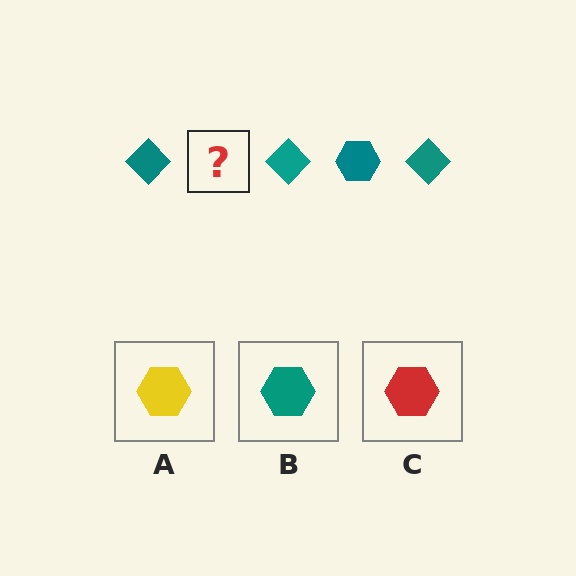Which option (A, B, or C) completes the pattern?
B.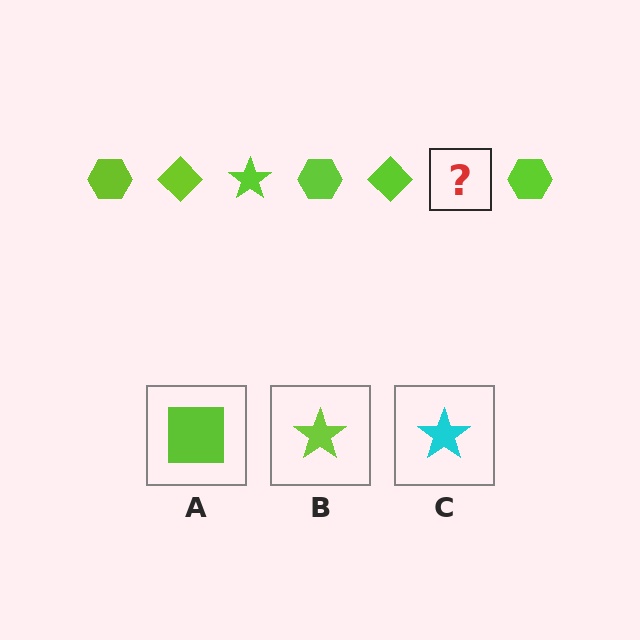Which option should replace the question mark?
Option B.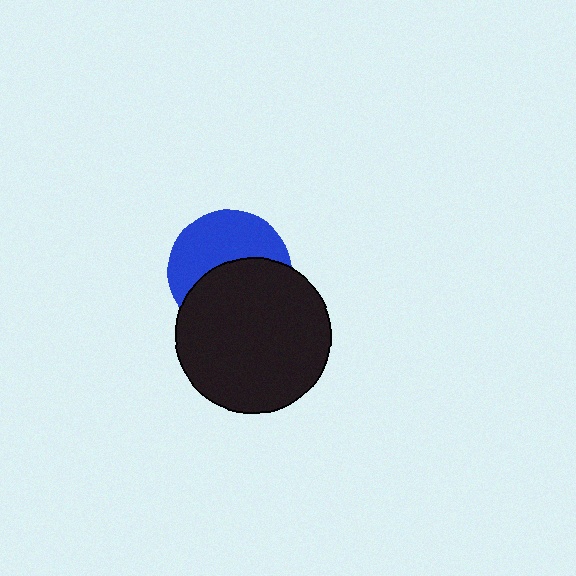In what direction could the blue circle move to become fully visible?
The blue circle could move up. That would shift it out from behind the black circle entirely.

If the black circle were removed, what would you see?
You would see the complete blue circle.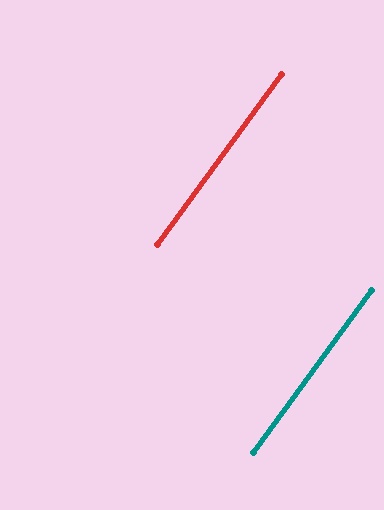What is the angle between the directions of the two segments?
Approximately 0 degrees.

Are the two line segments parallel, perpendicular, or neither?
Parallel — their directions differ by only 0.1°.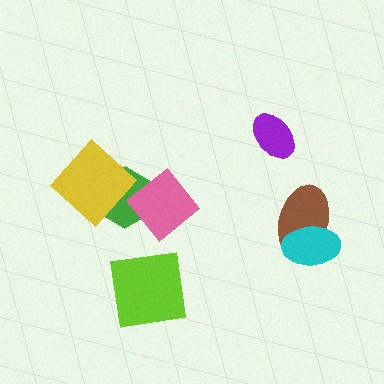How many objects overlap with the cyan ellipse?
1 object overlaps with the cyan ellipse.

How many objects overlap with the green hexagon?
2 objects overlap with the green hexagon.